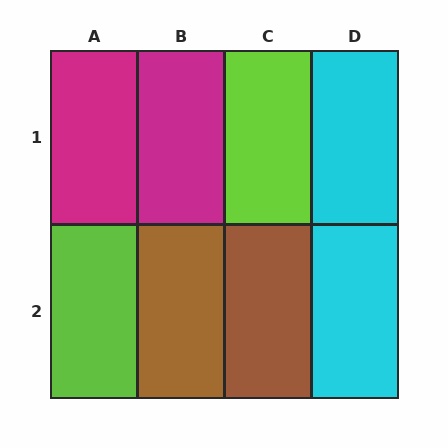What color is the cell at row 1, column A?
Magenta.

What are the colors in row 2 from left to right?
Lime, brown, brown, cyan.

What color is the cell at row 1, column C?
Lime.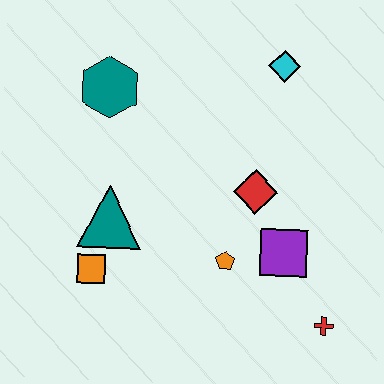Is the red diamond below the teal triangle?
No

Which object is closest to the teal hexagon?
The teal triangle is closest to the teal hexagon.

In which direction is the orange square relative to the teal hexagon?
The orange square is below the teal hexagon.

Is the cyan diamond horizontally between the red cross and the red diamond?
Yes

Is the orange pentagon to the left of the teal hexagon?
No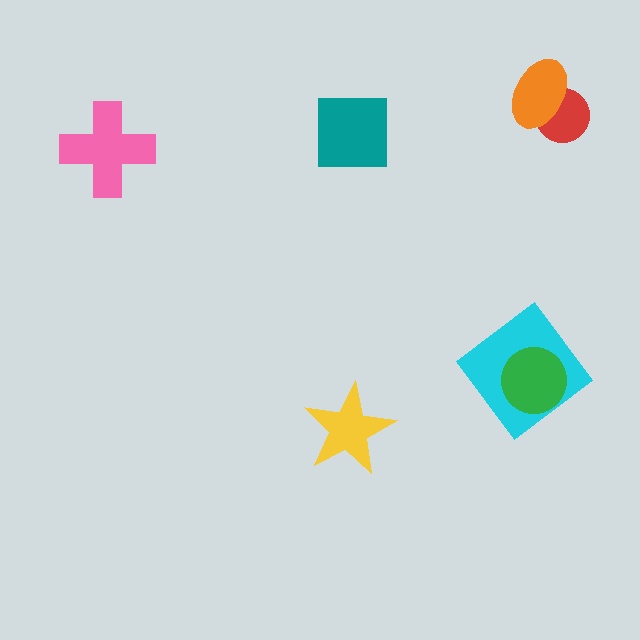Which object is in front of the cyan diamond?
The green circle is in front of the cyan diamond.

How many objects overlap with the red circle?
1 object overlaps with the red circle.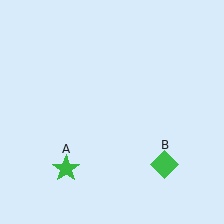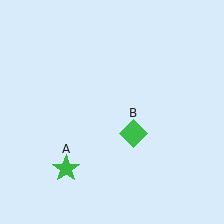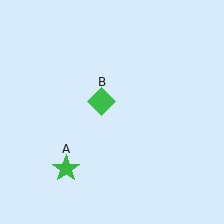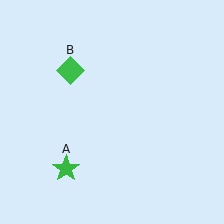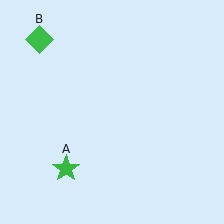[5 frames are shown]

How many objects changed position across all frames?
1 object changed position: green diamond (object B).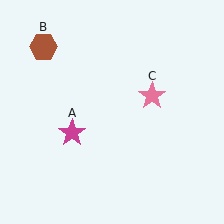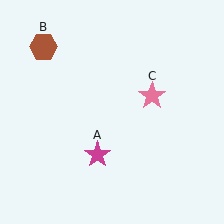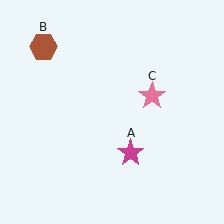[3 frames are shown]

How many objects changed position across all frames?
1 object changed position: magenta star (object A).